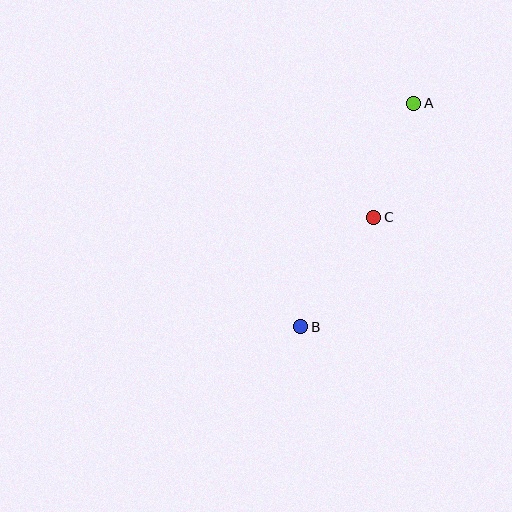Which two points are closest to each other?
Points A and C are closest to each other.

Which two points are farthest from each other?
Points A and B are farthest from each other.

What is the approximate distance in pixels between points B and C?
The distance between B and C is approximately 132 pixels.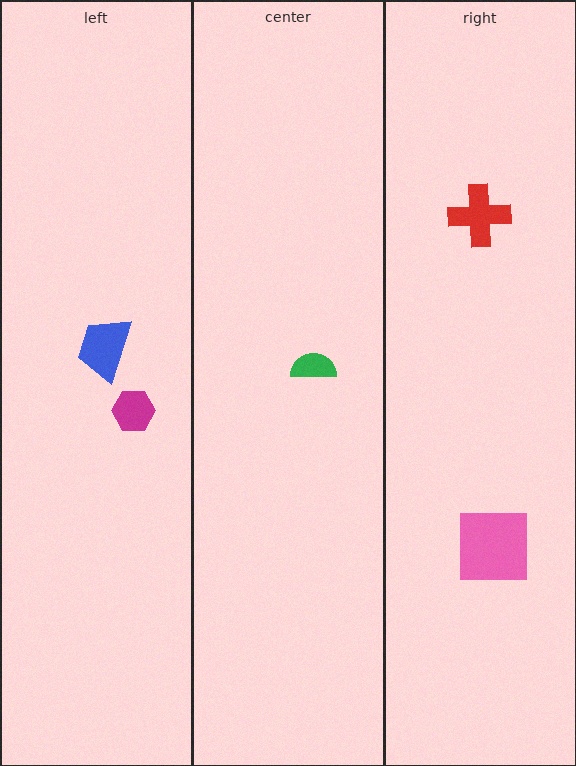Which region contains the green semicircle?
The center region.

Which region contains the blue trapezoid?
The left region.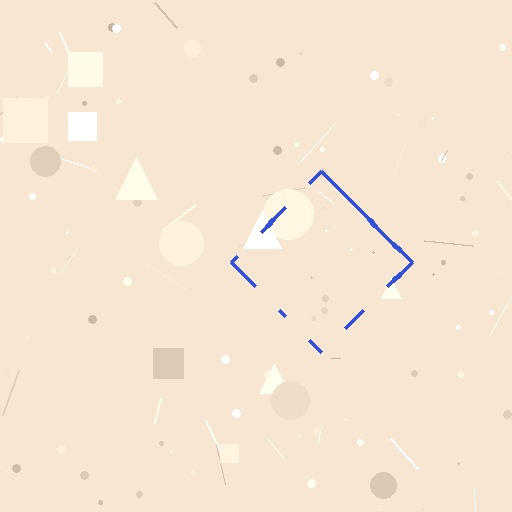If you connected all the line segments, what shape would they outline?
They would outline a diamond.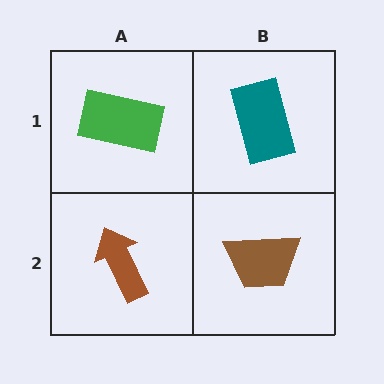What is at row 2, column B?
A brown trapezoid.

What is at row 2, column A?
A brown arrow.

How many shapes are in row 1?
2 shapes.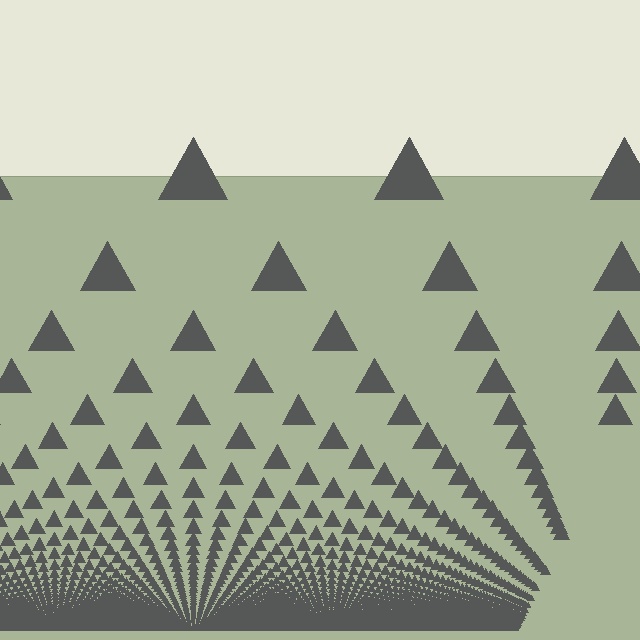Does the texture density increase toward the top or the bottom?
Density increases toward the bottom.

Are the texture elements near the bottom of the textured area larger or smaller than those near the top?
Smaller. The gradient is inverted — elements near the bottom are smaller and denser.